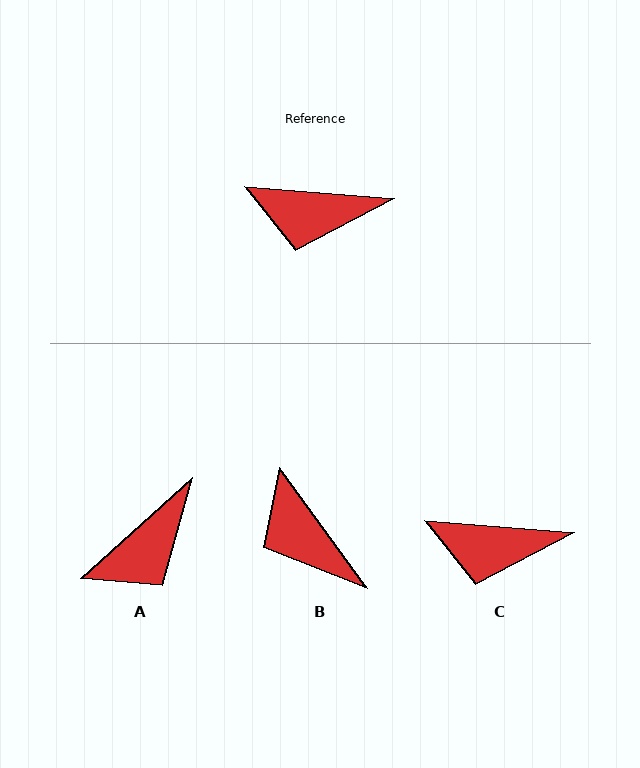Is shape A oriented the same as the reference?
No, it is off by about 47 degrees.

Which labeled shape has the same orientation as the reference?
C.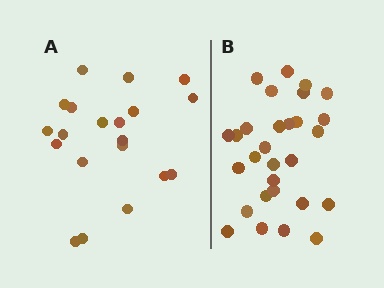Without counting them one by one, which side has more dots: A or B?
Region B (the right region) has more dots.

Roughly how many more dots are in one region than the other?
Region B has roughly 8 or so more dots than region A.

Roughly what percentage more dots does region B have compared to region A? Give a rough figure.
About 45% more.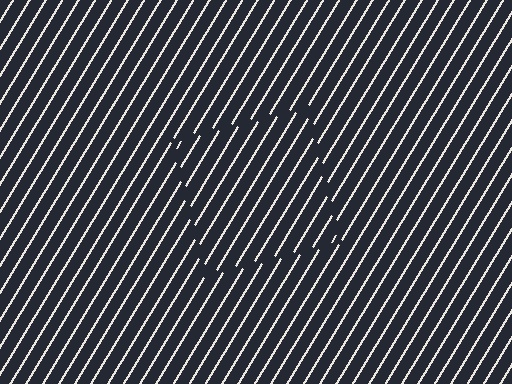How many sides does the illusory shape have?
4 sides — the line-ends trace a square.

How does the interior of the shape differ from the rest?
The interior of the shape contains the same grating, shifted by half a period — the contour is defined by the phase discontinuity where line-ends from the inner and outer gratings abut.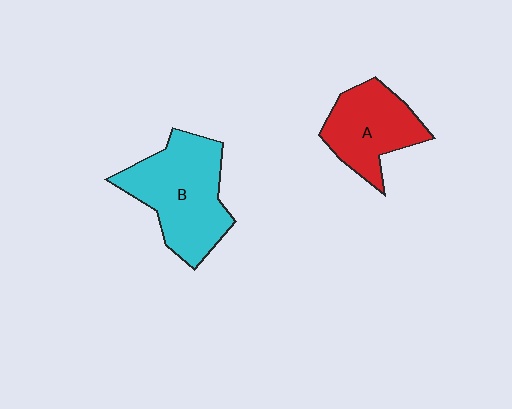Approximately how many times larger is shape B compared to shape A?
Approximately 1.4 times.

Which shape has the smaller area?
Shape A (red).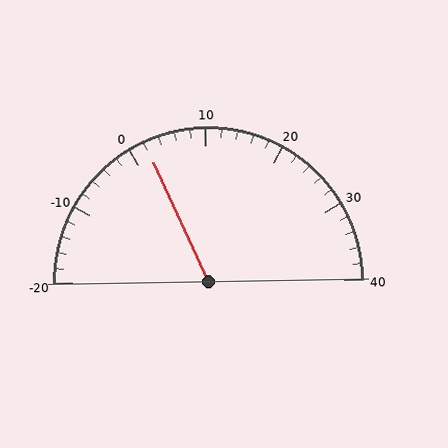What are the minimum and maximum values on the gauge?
The gauge ranges from -20 to 40.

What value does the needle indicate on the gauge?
The needle indicates approximately 2.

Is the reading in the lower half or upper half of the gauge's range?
The reading is in the lower half of the range (-20 to 40).